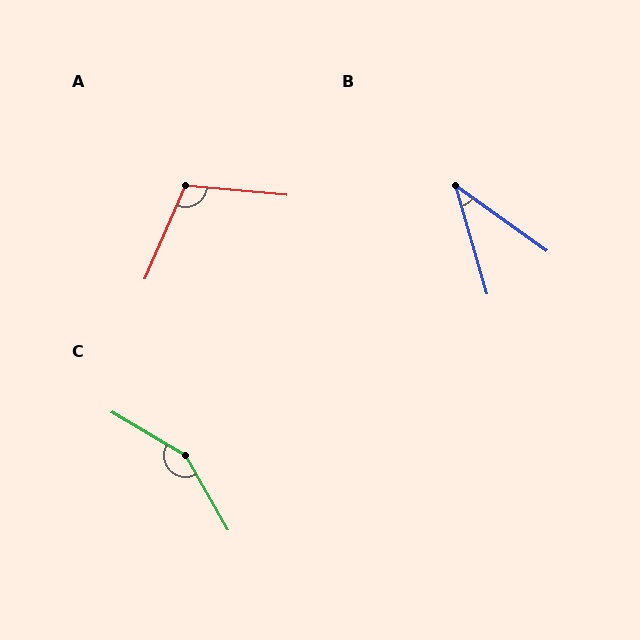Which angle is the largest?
C, at approximately 151 degrees.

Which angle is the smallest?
B, at approximately 38 degrees.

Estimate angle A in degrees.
Approximately 108 degrees.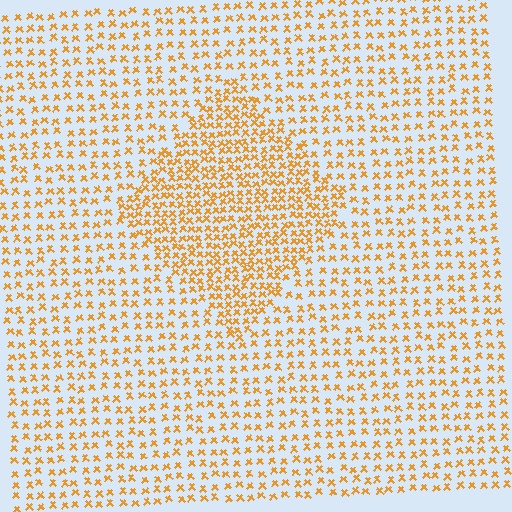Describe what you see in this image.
The image contains small orange elements arranged at two different densities. A diamond-shaped region is visible where the elements are more densely packed than the surrounding area.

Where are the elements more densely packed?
The elements are more densely packed inside the diamond boundary.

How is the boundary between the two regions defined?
The boundary is defined by a change in element density (approximately 1.9x ratio). All elements are the same color, size, and shape.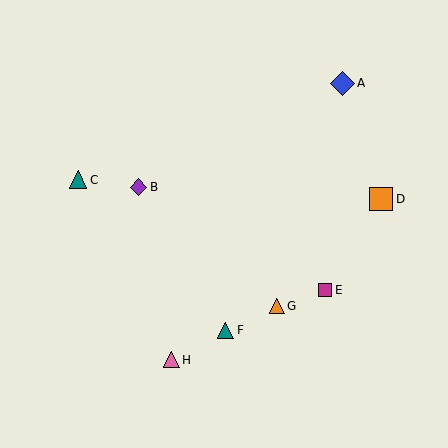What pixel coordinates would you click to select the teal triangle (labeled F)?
Click at (226, 330) to select the teal triangle F.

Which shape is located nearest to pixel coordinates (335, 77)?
The blue diamond (labeled A) at (343, 83) is nearest to that location.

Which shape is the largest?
The blue diamond (labeled A) is the largest.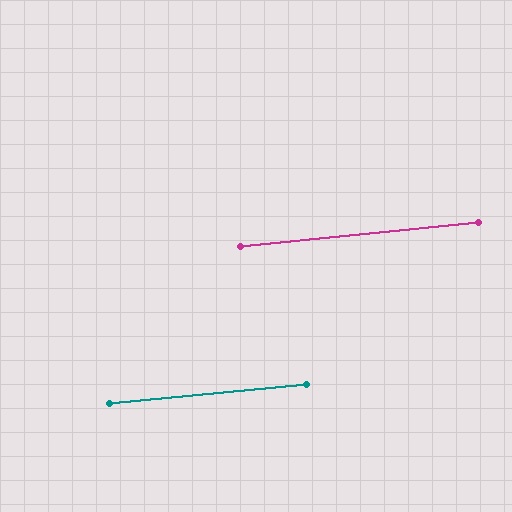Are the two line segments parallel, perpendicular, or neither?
Parallel — their directions differ by only 0.2°.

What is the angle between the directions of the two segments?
Approximately 0 degrees.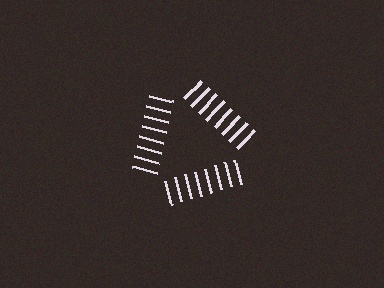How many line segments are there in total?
24 — 8 along each of the 3 edges.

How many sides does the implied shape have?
3 sides — the line-ends trace a triangle.